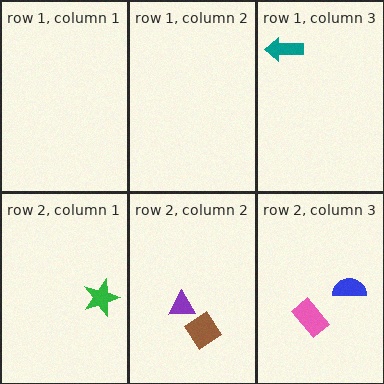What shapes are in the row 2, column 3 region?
The pink rectangle, the blue semicircle.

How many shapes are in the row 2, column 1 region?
1.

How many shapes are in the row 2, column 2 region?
2.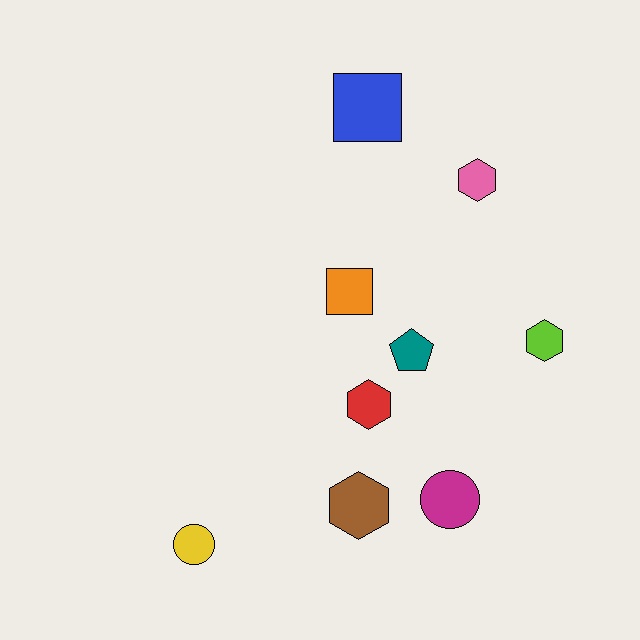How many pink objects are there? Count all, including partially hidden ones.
There is 1 pink object.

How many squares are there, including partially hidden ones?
There are 2 squares.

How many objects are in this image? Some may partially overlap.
There are 9 objects.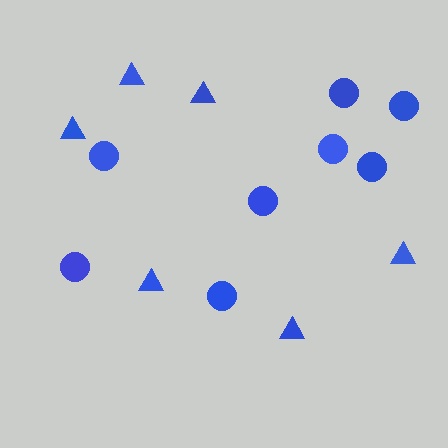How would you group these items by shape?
There are 2 groups: one group of circles (8) and one group of triangles (6).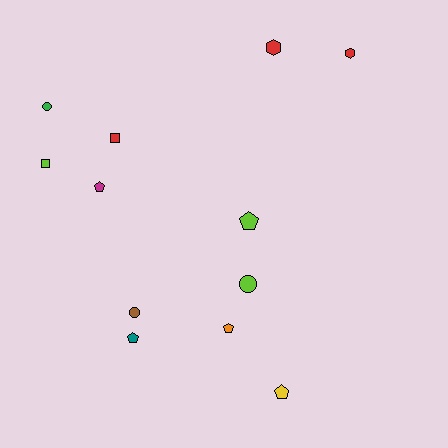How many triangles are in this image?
There are no triangles.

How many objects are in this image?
There are 12 objects.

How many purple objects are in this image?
There are no purple objects.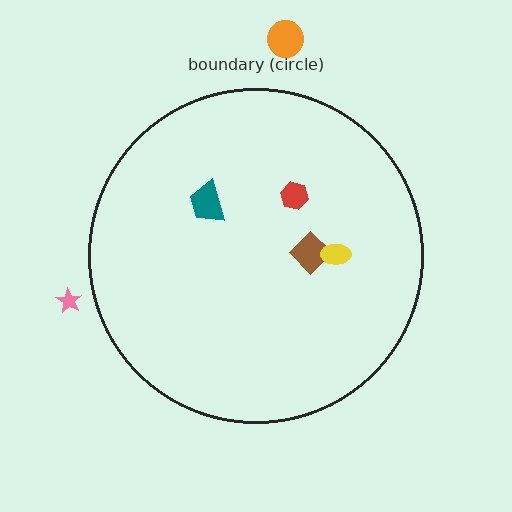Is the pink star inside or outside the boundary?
Outside.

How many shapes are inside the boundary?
4 inside, 2 outside.